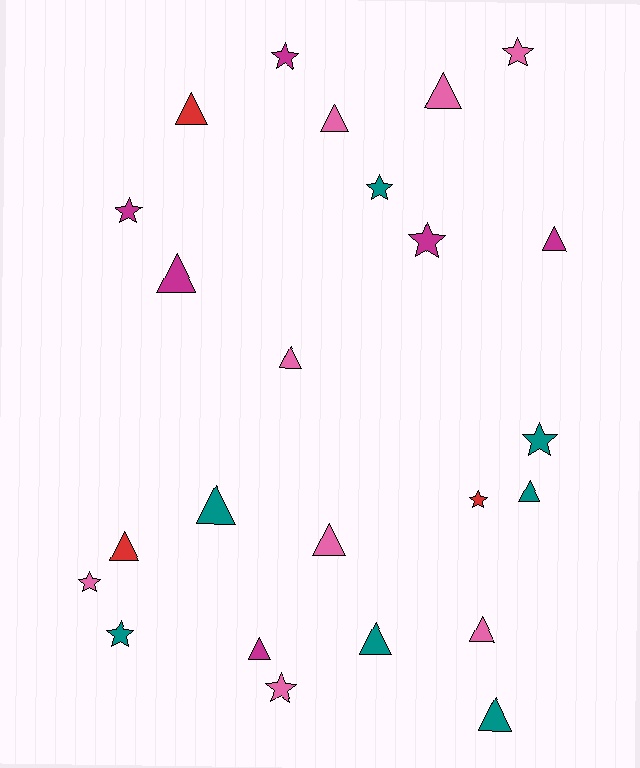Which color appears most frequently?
Pink, with 8 objects.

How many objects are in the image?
There are 24 objects.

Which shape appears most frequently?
Triangle, with 14 objects.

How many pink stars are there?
There are 3 pink stars.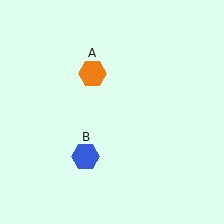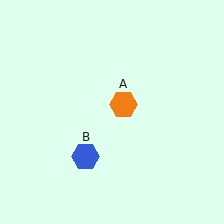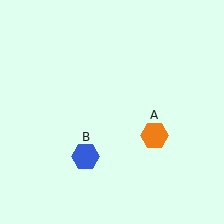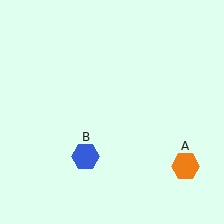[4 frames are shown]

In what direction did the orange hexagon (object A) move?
The orange hexagon (object A) moved down and to the right.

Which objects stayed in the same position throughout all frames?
Blue hexagon (object B) remained stationary.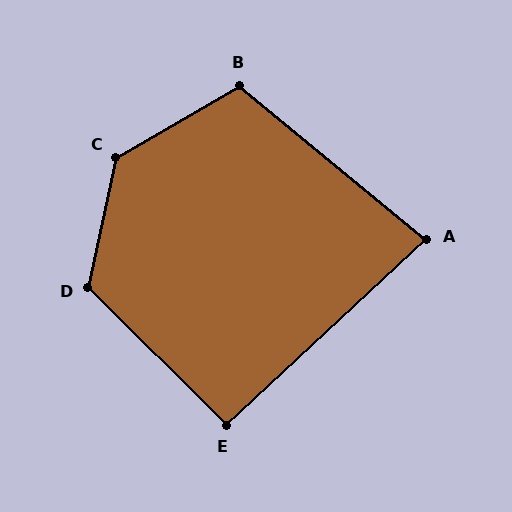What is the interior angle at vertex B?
Approximately 110 degrees (obtuse).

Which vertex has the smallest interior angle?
A, at approximately 82 degrees.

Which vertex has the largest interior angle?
C, at approximately 132 degrees.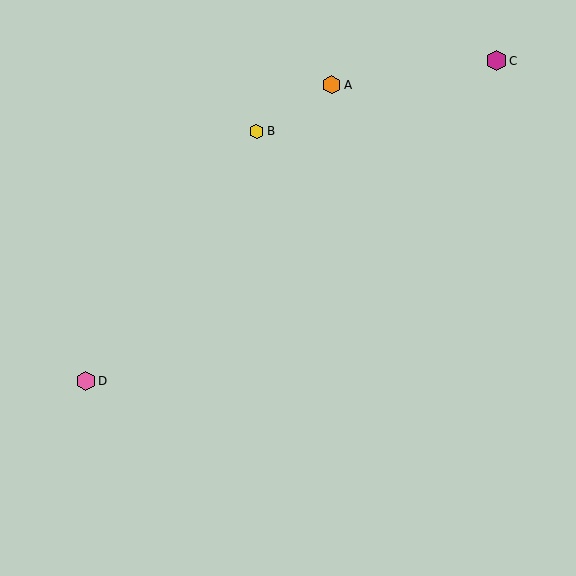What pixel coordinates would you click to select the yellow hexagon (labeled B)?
Click at (256, 131) to select the yellow hexagon B.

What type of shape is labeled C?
Shape C is a magenta hexagon.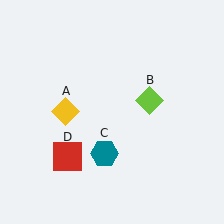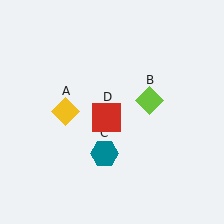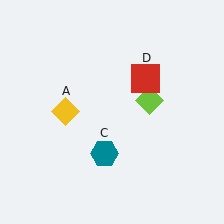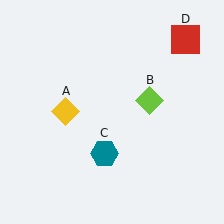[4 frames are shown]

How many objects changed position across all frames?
1 object changed position: red square (object D).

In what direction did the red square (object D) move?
The red square (object D) moved up and to the right.